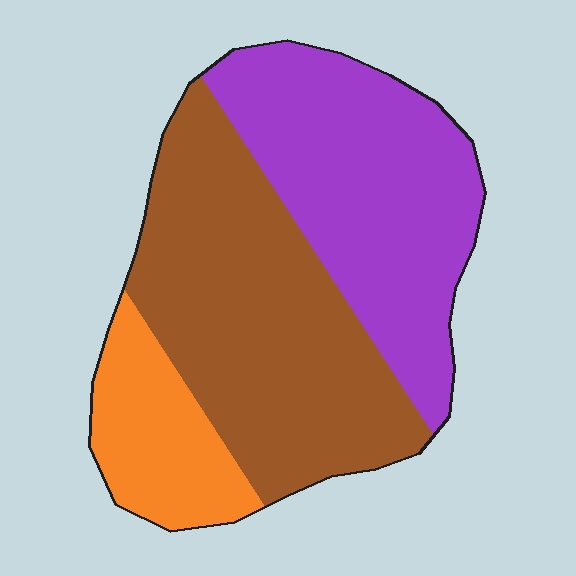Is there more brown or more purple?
Brown.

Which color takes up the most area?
Brown, at roughly 45%.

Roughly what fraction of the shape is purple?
Purple covers 39% of the shape.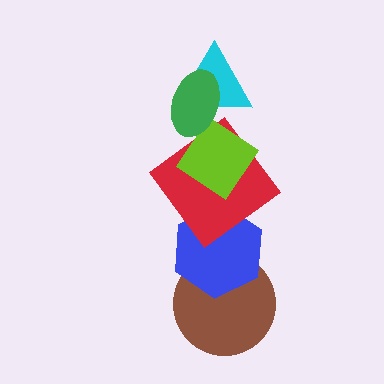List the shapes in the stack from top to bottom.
From top to bottom: the green ellipse, the cyan triangle, the lime diamond, the red diamond, the blue hexagon, the brown circle.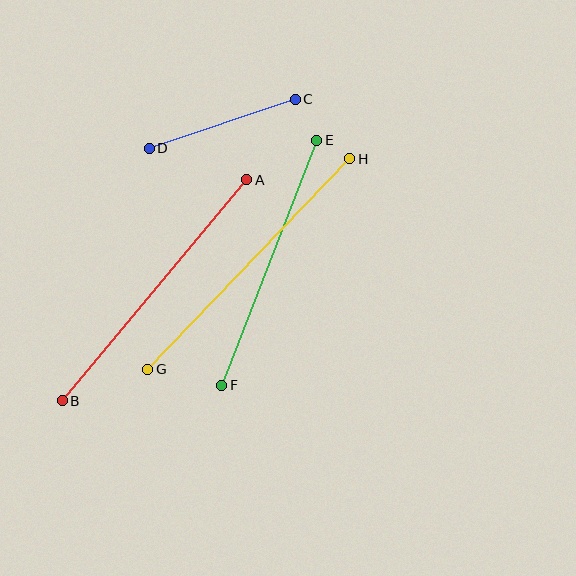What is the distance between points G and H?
The distance is approximately 292 pixels.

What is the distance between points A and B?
The distance is approximately 288 pixels.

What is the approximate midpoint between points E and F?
The midpoint is at approximately (269, 263) pixels.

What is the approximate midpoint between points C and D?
The midpoint is at approximately (222, 124) pixels.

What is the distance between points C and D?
The distance is approximately 154 pixels.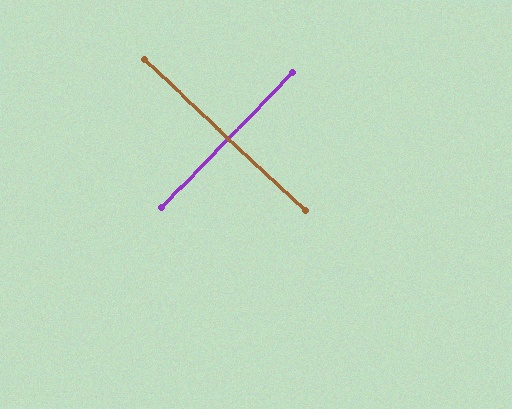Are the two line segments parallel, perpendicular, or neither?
Perpendicular — they meet at approximately 89°.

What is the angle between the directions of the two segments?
Approximately 89 degrees.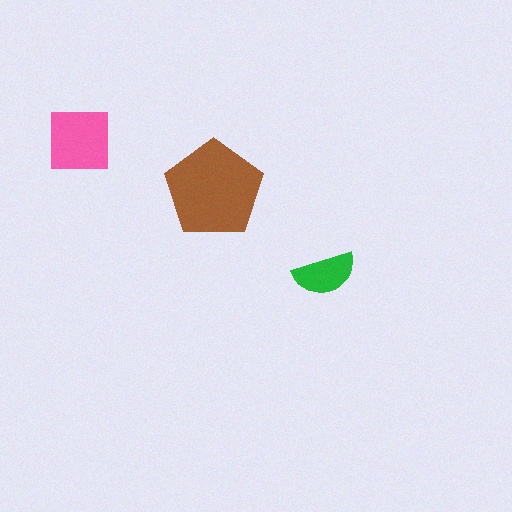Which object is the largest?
The brown pentagon.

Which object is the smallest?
The green semicircle.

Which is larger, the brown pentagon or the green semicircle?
The brown pentagon.